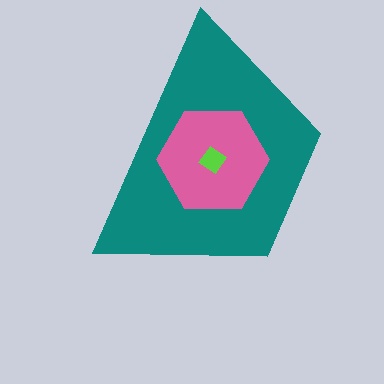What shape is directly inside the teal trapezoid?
The pink hexagon.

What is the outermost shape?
The teal trapezoid.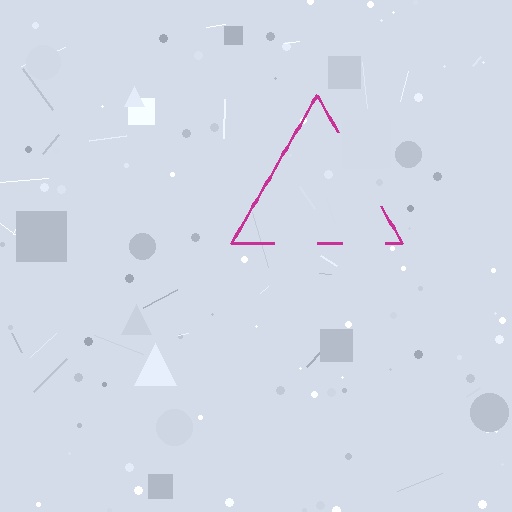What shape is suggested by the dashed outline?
The dashed outline suggests a triangle.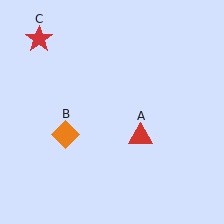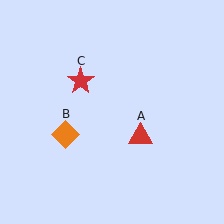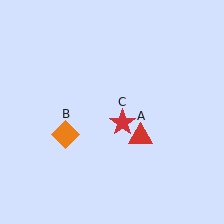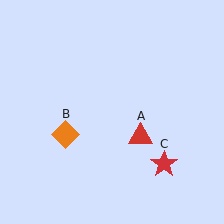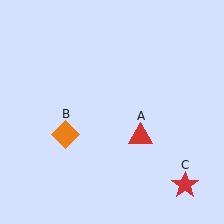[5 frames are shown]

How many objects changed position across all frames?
1 object changed position: red star (object C).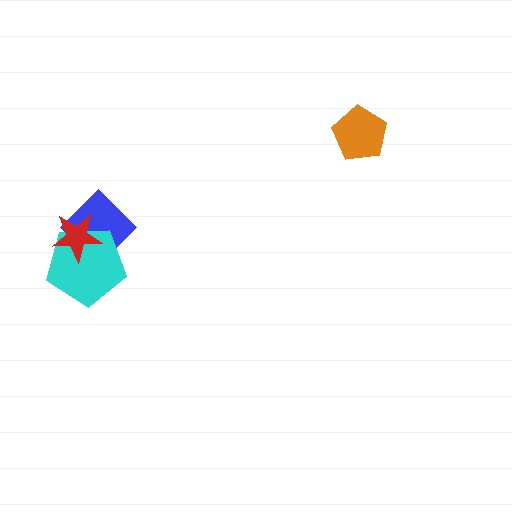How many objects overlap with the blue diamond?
2 objects overlap with the blue diamond.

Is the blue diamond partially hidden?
Yes, it is partially covered by another shape.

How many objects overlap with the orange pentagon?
0 objects overlap with the orange pentagon.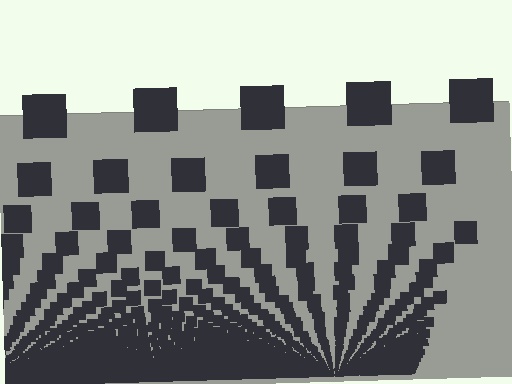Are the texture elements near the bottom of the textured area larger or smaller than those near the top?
Smaller. The gradient is inverted — elements near the bottom are smaller and denser.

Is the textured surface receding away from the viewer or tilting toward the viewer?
The surface appears to tilt toward the viewer. Texture elements get larger and sparser toward the top.